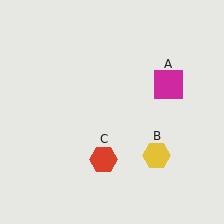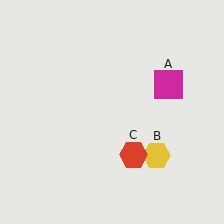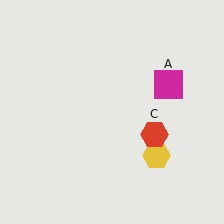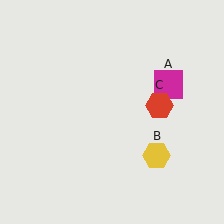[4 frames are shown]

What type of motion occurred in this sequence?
The red hexagon (object C) rotated counterclockwise around the center of the scene.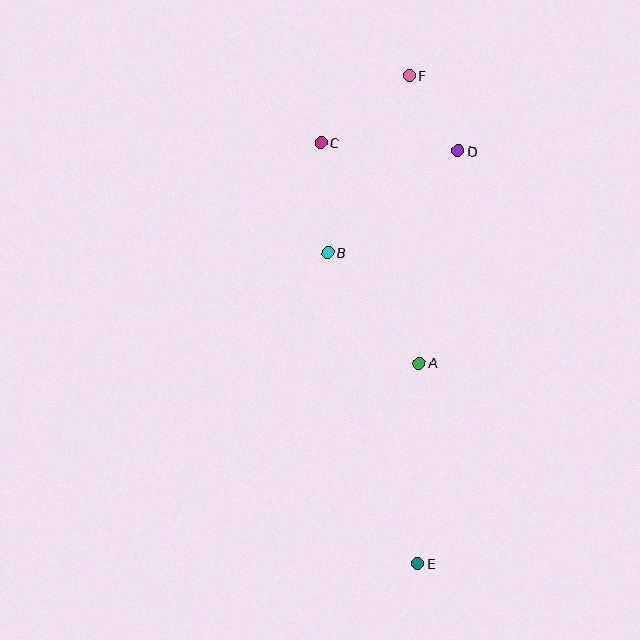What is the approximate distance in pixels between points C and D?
The distance between C and D is approximately 137 pixels.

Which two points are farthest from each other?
Points E and F are farthest from each other.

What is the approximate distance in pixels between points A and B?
The distance between A and B is approximately 144 pixels.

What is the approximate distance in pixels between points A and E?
The distance between A and E is approximately 201 pixels.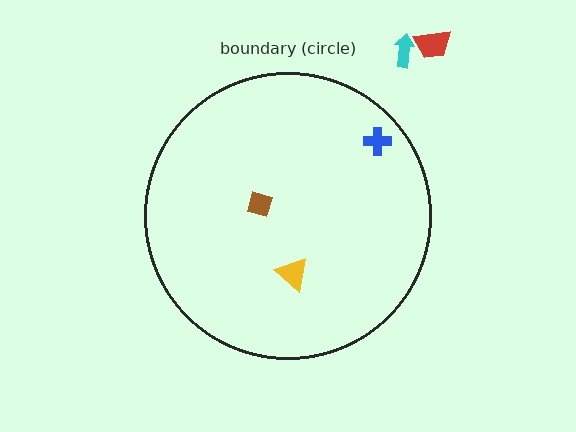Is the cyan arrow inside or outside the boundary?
Outside.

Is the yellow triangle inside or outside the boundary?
Inside.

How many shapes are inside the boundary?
3 inside, 2 outside.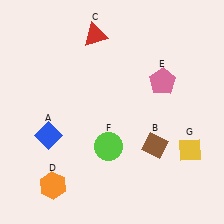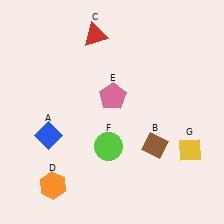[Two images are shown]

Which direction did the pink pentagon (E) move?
The pink pentagon (E) moved left.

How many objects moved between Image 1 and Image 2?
1 object moved between the two images.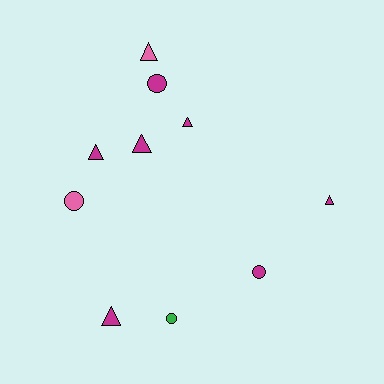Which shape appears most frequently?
Triangle, with 6 objects.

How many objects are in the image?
There are 10 objects.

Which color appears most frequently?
Magenta, with 7 objects.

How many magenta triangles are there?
There are 5 magenta triangles.